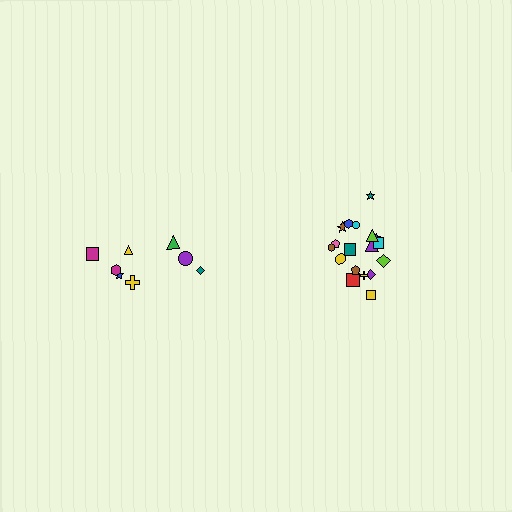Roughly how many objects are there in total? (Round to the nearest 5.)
Roughly 25 objects in total.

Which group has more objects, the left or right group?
The right group.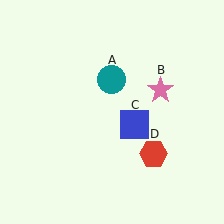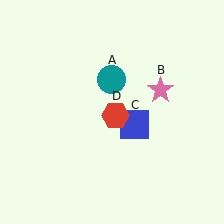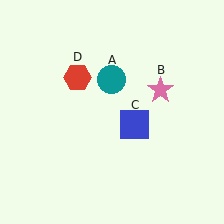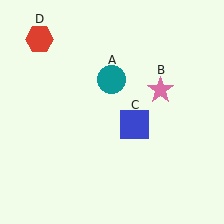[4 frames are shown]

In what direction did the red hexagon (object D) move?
The red hexagon (object D) moved up and to the left.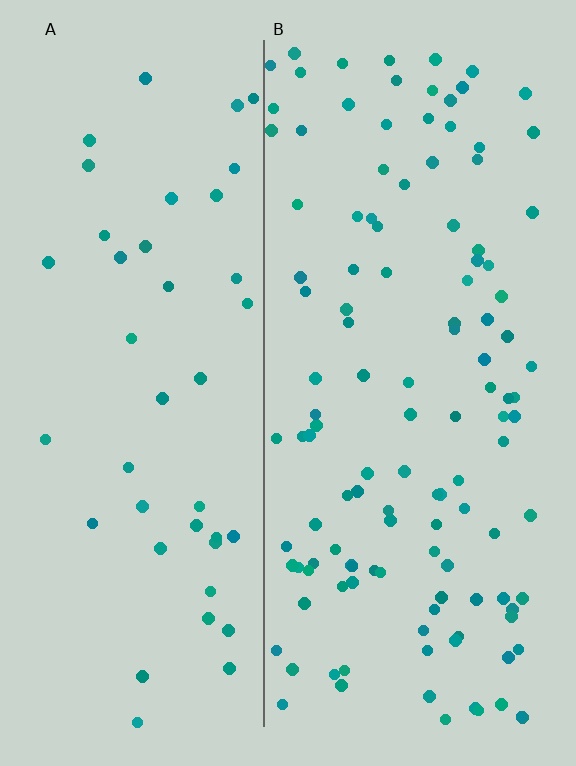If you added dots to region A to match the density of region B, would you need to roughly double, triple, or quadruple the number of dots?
Approximately triple.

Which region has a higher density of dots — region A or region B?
B (the right).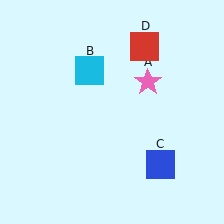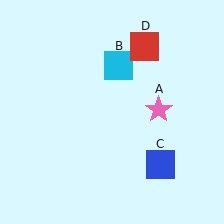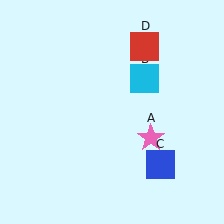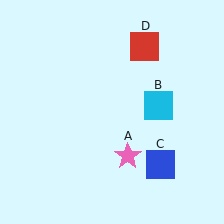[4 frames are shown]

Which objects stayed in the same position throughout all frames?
Blue square (object C) and red square (object D) remained stationary.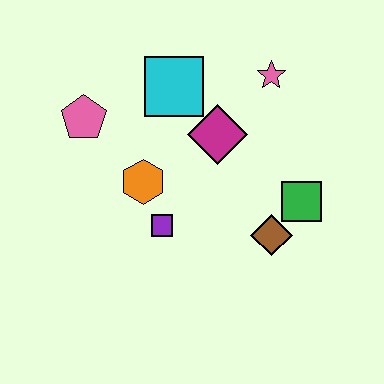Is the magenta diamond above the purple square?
Yes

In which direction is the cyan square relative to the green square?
The cyan square is to the left of the green square.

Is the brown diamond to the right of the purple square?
Yes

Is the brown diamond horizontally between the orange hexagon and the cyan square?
No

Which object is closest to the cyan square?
The magenta diamond is closest to the cyan square.